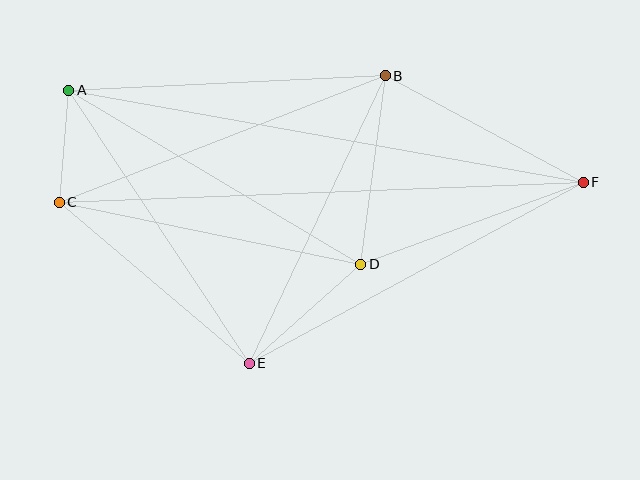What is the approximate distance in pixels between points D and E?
The distance between D and E is approximately 149 pixels.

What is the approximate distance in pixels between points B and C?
The distance between B and C is approximately 349 pixels.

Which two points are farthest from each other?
Points C and F are farthest from each other.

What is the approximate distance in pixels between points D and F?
The distance between D and F is approximately 238 pixels.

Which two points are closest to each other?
Points A and C are closest to each other.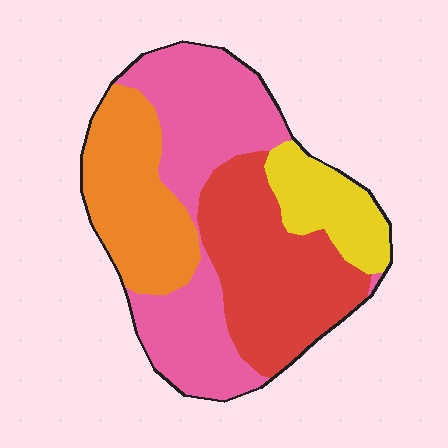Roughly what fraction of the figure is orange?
Orange takes up about one fifth (1/5) of the figure.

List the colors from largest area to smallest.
From largest to smallest: pink, red, orange, yellow.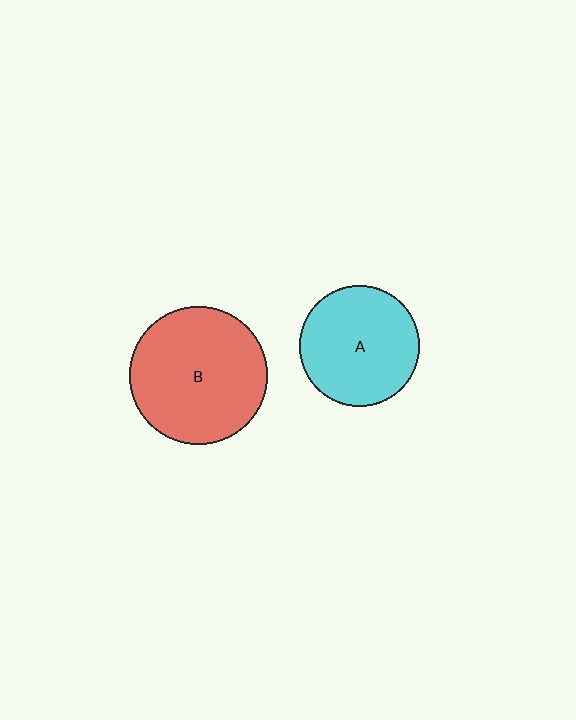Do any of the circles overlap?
No, none of the circles overlap.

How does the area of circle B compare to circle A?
Approximately 1.3 times.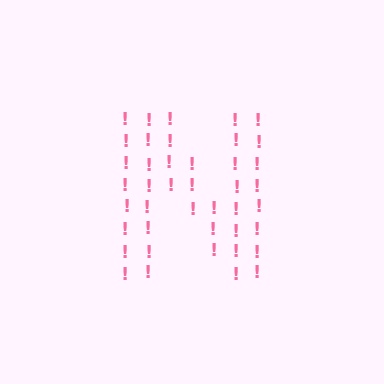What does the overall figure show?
The overall figure shows the letter N.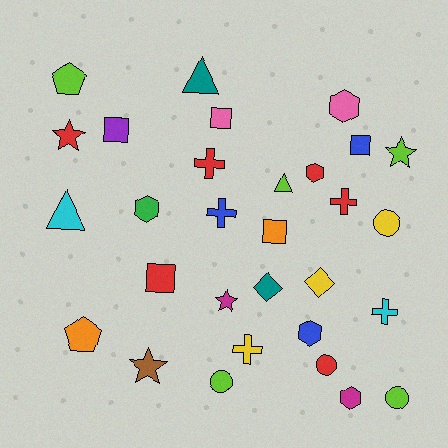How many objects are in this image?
There are 30 objects.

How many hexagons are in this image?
There are 5 hexagons.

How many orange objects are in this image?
There are 2 orange objects.